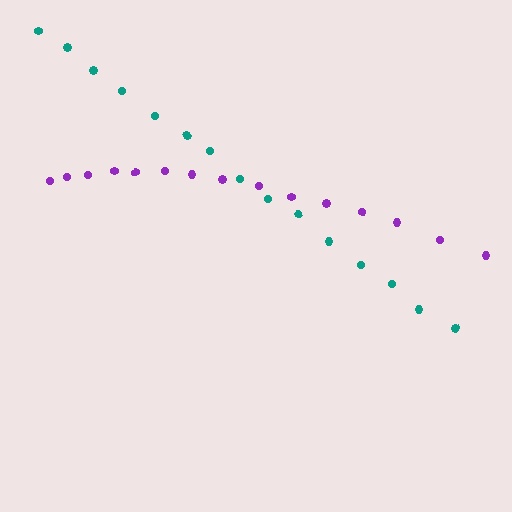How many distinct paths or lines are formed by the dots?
There are 2 distinct paths.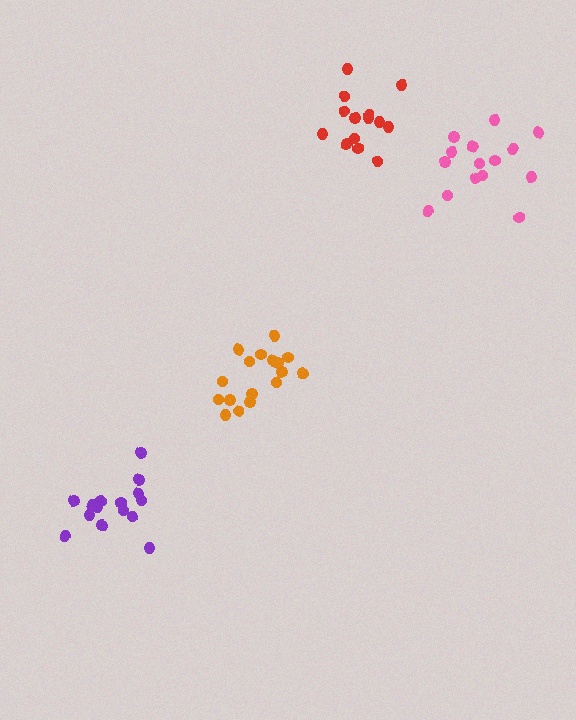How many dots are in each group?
Group 1: 17 dots, Group 2: 15 dots, Group 3: 15 dots, Group 4: 14 dots (61 total).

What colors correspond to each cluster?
The clusters are colored: orange, pink, purple, red.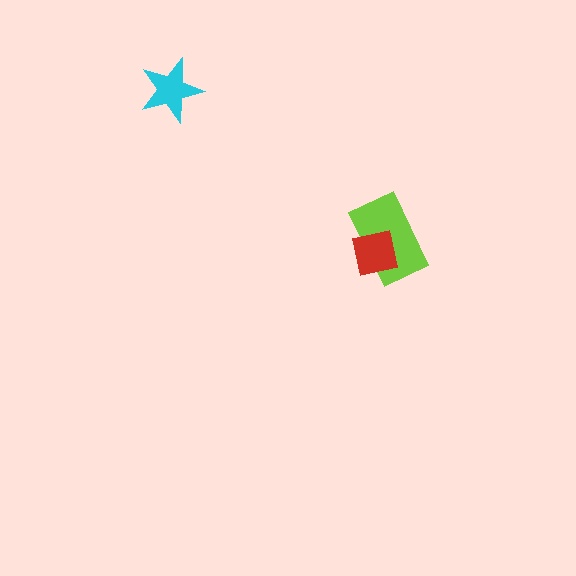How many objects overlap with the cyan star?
0 objects overlap with the cyan star.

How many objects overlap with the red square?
1 object overlaps with the red square.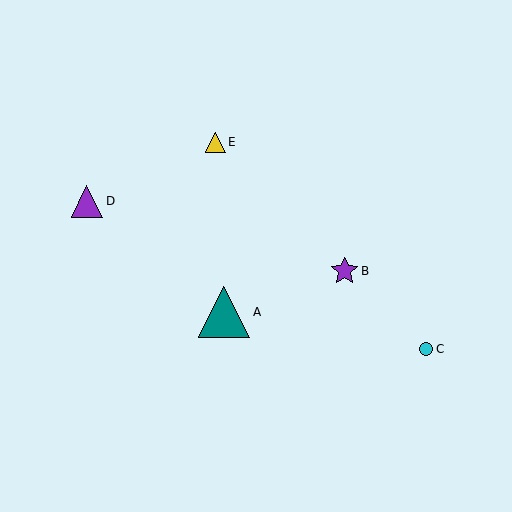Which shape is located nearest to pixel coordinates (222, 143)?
The yellow triangle (labeled E) at (215, 142) is nearest to that location.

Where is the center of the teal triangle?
The center of the teal triangle is at (224, 312).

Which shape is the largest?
The teal triangle (labeled A) is the largest.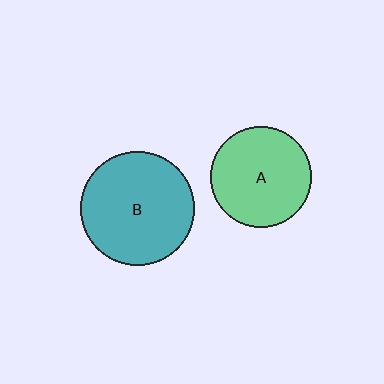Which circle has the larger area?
Circle B (teal).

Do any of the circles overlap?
No, none of the circles overlap.